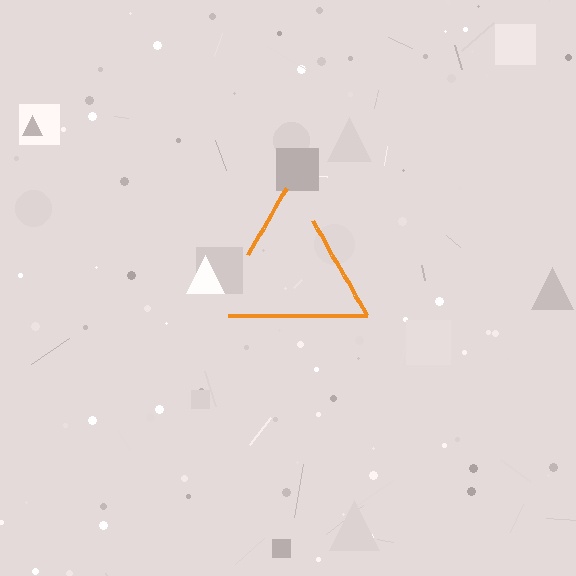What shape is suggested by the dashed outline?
The dashed outline suggests a triangle.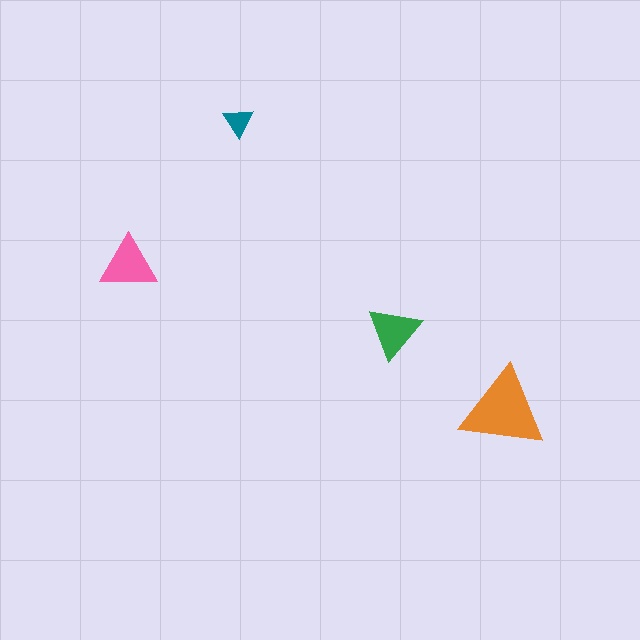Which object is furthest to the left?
The pink triangle is leftmost.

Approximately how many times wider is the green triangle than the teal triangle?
About 2 times wider.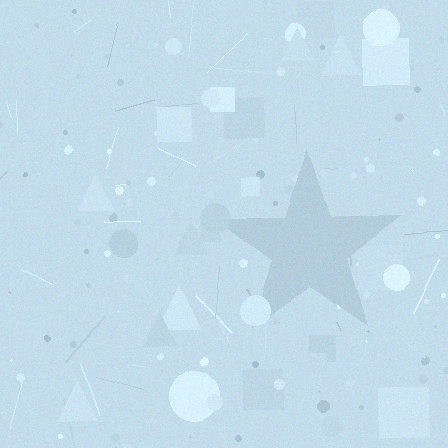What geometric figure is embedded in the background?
A star is embedded in the background.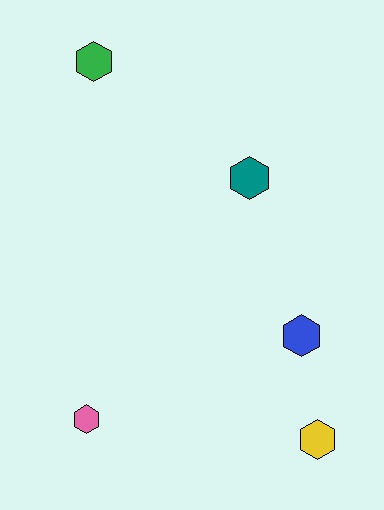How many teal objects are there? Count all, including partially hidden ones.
There is 1 teal object.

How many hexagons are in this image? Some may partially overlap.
There are 5 hexagons.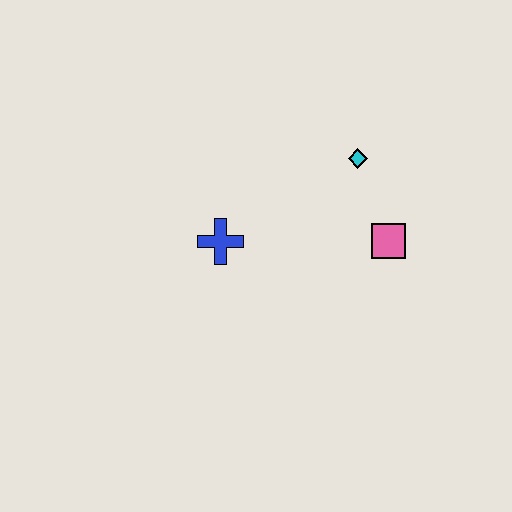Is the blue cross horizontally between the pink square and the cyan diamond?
No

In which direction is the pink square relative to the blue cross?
The pink square is to the right of the blue cross.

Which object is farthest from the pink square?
The blue cross is farthest from the pink square.